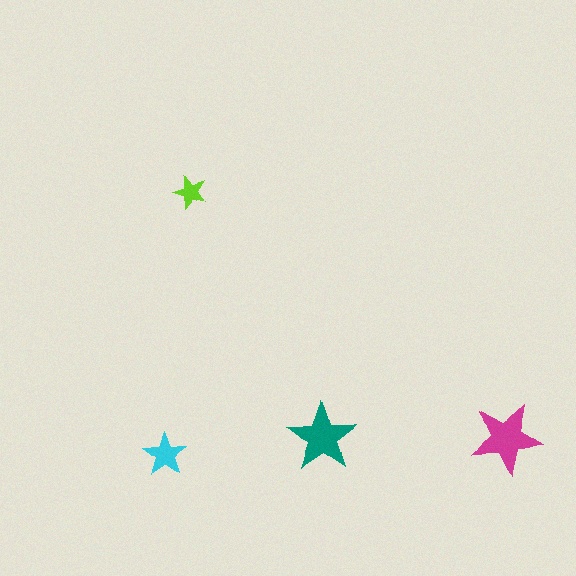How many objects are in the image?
There are 4 objects in the image.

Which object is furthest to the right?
The magenta star is rightmost.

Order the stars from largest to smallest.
the magenta one, the teal one, the cyan one, the lime one.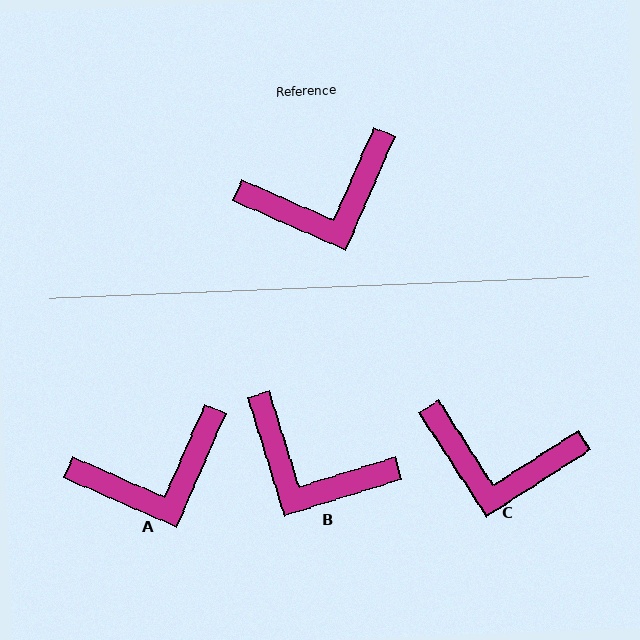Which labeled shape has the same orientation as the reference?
A.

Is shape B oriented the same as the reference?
No, it is off by about 49 degrees.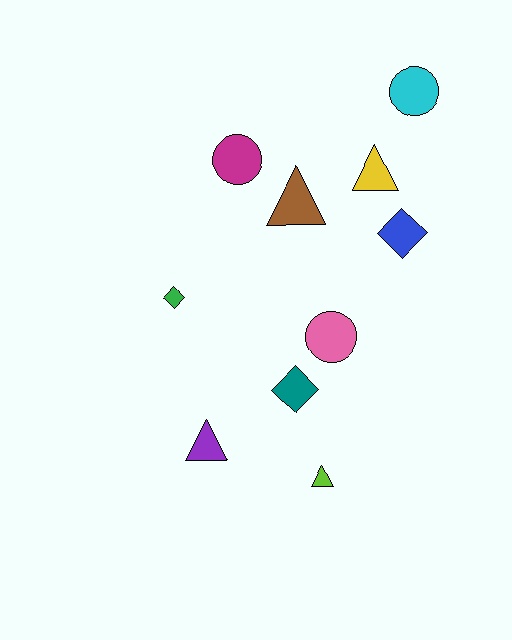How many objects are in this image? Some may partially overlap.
There are 10 objects.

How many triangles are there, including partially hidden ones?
There are 4 triangles.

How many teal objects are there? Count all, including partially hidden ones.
There is 1 teal object.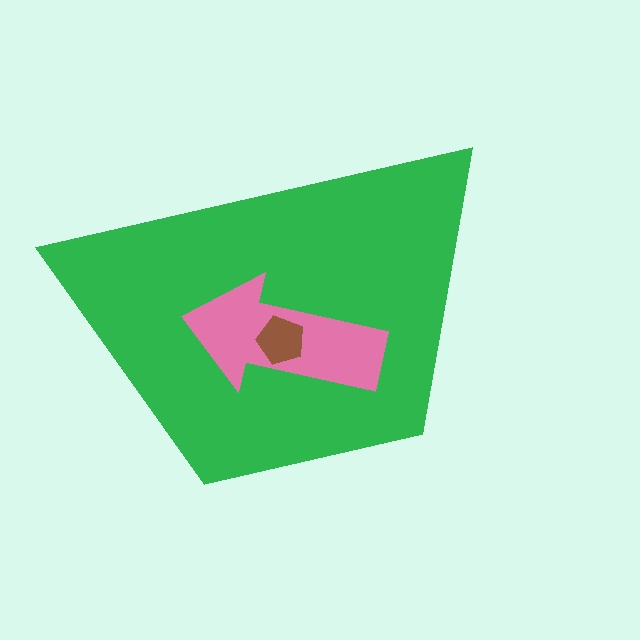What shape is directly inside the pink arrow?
The brown pentagon.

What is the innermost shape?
The brown pentagon.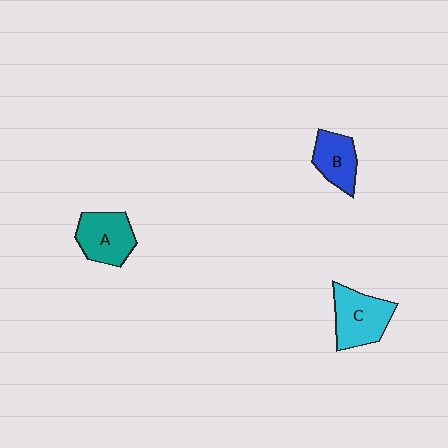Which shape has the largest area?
Shape C (cyan).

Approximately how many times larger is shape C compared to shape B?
Approximately 1.4 times.